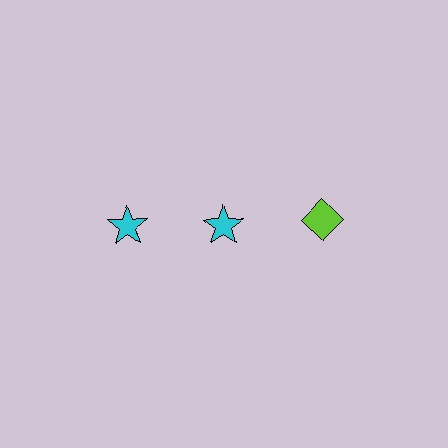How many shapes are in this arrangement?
There are 3 shapes arranged in a grid pattern.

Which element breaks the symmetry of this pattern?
The lime diamond in the top row, center column breaks the symmetry. All other shapes are cyan stars.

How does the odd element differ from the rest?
It differs in both color (lime instead of cyan) and shape (diamond instead of star).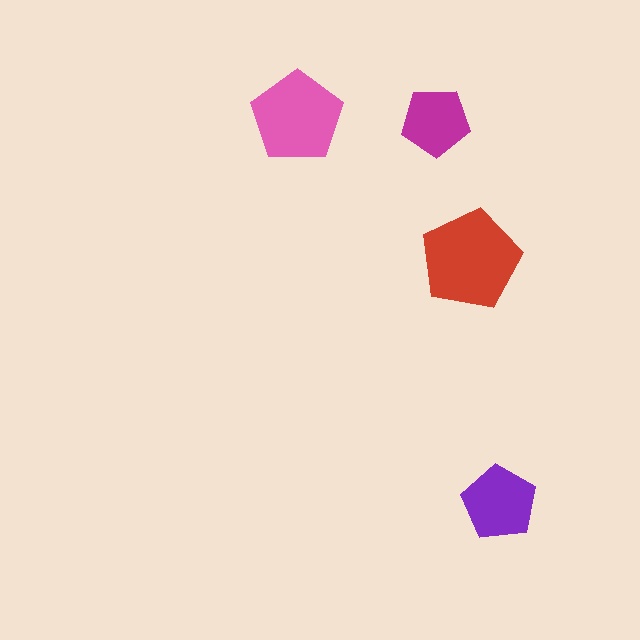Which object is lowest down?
The purple pentagon is bottommost.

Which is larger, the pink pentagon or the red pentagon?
The red one.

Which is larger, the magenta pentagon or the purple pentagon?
The purple one.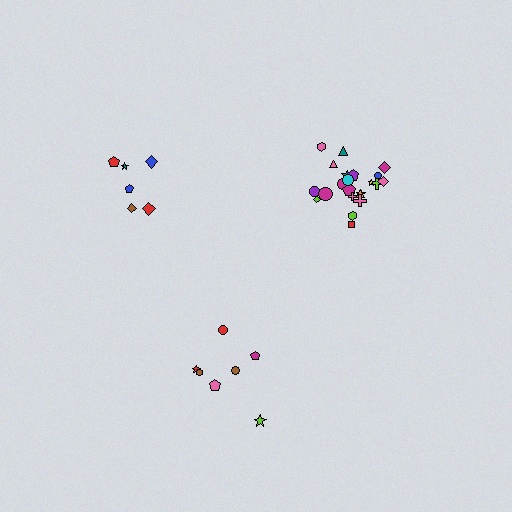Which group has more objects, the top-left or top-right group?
The top-right group.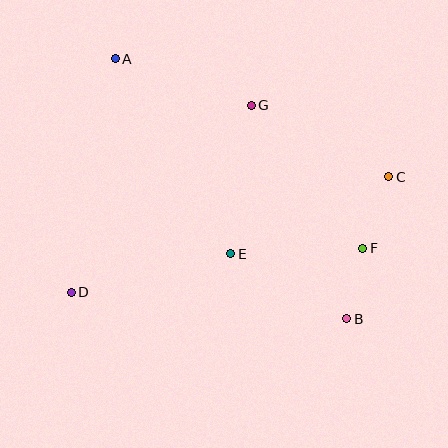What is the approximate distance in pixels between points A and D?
The distance between A and D is approximately 238 pixels.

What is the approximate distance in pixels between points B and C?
The distance between B and C is approximately 148 pixels.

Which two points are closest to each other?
Points B and F are closest to each other.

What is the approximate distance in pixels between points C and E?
The distance between C and E is approximately 175 pixels.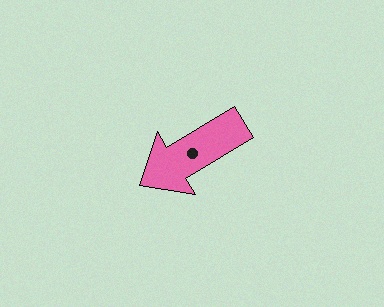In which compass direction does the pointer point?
Southwest.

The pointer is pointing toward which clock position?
Roughly 8 o'clock.